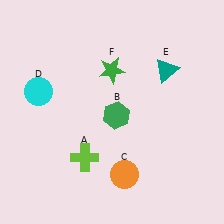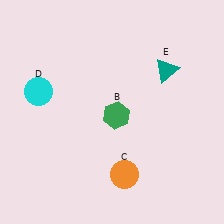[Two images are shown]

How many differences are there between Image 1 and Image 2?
There are 2 differences between the two images.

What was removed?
The lime cross (A), the green star (F) were removed in Image 2.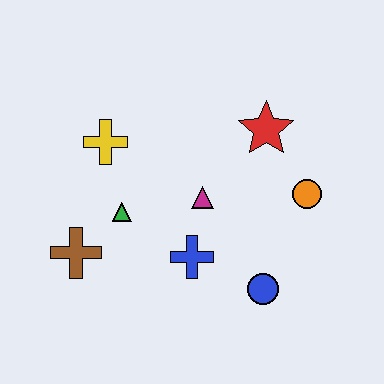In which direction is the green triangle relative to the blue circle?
The green triangle is to the left of the blue circle.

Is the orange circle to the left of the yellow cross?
No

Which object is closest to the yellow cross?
The green triangle is closest to the yellow cross.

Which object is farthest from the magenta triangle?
The brown cross is farthest from the magenta triangle.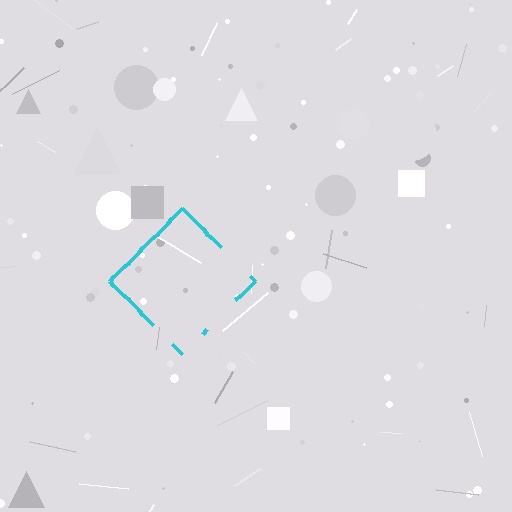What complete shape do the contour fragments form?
The contour fragments form a diamond.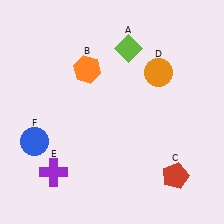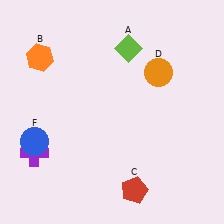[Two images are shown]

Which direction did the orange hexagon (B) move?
The orange hexagon (B) moved left.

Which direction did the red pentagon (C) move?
The red pentagon (C) moved left.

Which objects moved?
The objects that moved are: the orange hexagon (B), the red pentagon (C), the purple cross (E).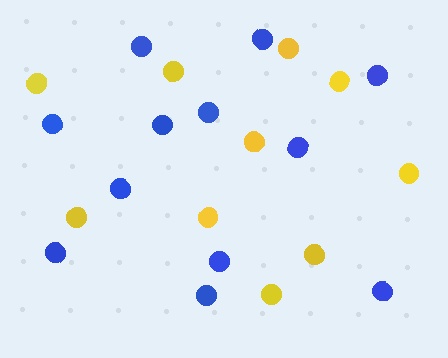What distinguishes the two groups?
There are 2 groups: one group of blue circles (12) and one group of yellow circles (10).